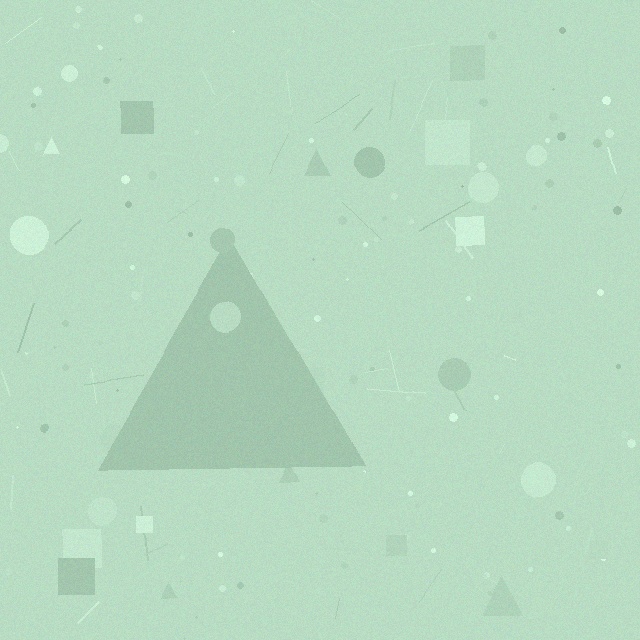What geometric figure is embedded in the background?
A triangle is embedded in the background.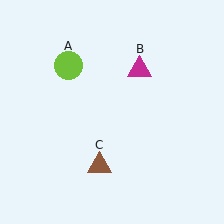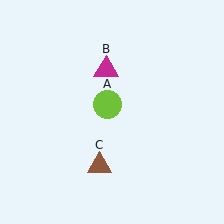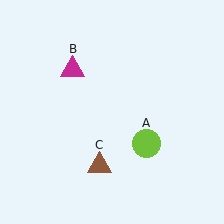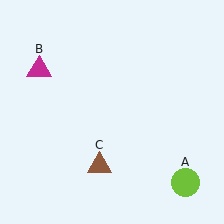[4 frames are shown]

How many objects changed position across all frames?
2 objects changed position: lime circle (object A), magenta triangle (object B).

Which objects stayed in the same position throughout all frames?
Brown triangle (object C) remained stationary.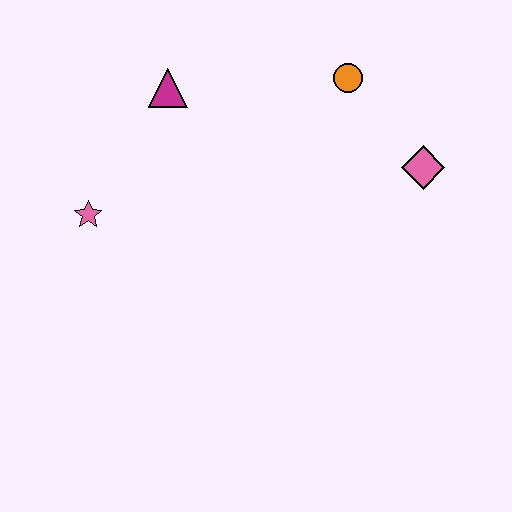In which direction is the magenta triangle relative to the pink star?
The magenta triangle is above the pink star.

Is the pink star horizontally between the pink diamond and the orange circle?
No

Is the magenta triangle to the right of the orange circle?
No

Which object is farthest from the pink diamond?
The pink star is farthest from the pink diamond.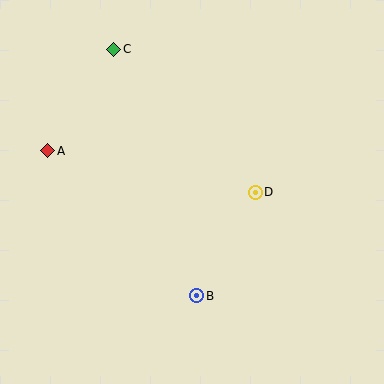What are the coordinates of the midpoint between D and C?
The midpoint between D and C is at (184, 121).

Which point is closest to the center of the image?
Point D at (255, 192) is closest to the center.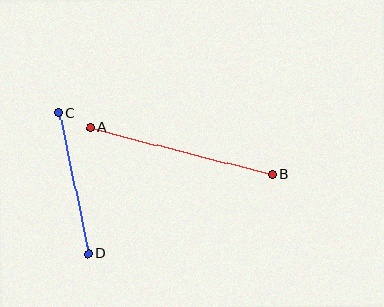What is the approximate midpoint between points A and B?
The midpoint is at approximately (181, 151) pixels.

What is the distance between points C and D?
The distance is approximately 144 pixels.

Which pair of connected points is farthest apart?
Points A and B are farthest apart.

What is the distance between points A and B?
The distance is approximately 188 pixels.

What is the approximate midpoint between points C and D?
The midpoint is at approximately (74, 183) pixels.